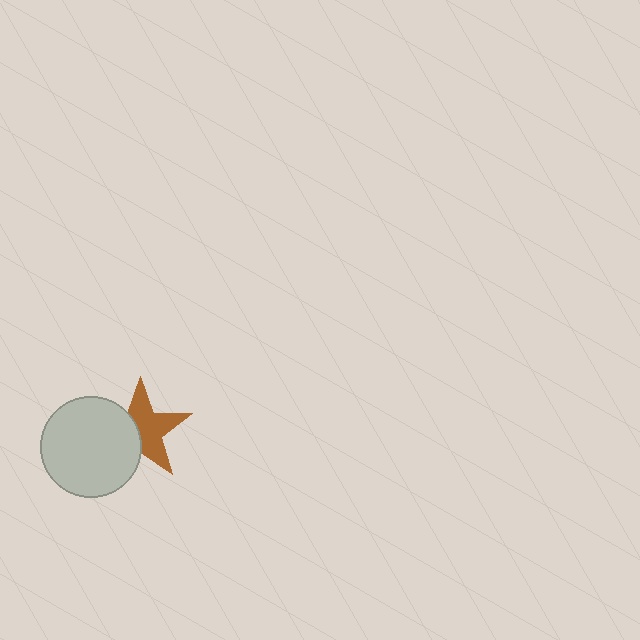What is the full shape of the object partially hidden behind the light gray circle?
The partially hidden object is a brown star.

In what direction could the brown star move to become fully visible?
The brown star could move right. That would shift it out from behind the light gray circle entirely.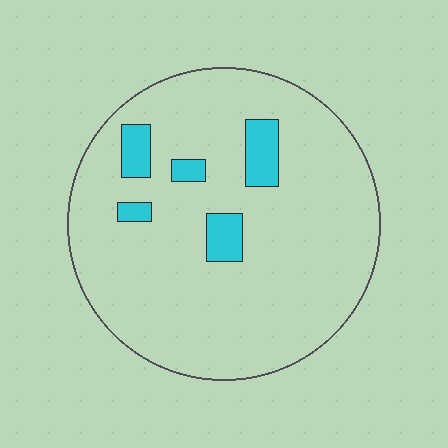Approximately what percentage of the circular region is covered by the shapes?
Approximately 10%.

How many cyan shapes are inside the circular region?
5.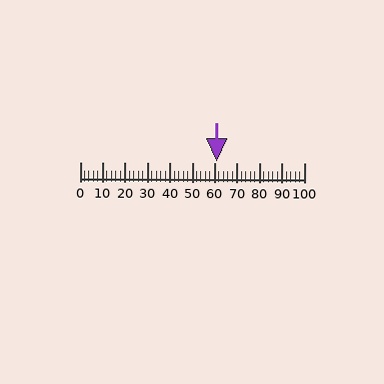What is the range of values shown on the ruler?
The ruler shows values from 0 to 100.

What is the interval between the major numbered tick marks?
The major tick marks are spaced 10 units apart.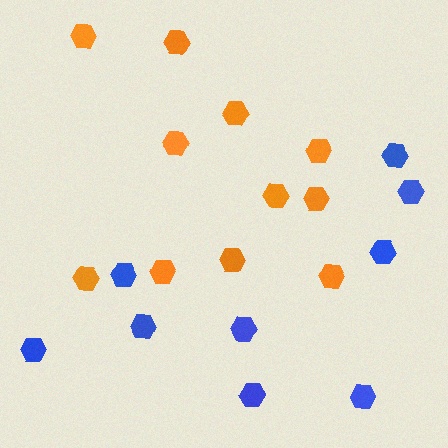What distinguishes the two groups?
There are 2 groups: one group of blue hexagons (9) and one group of orange hexagons (11).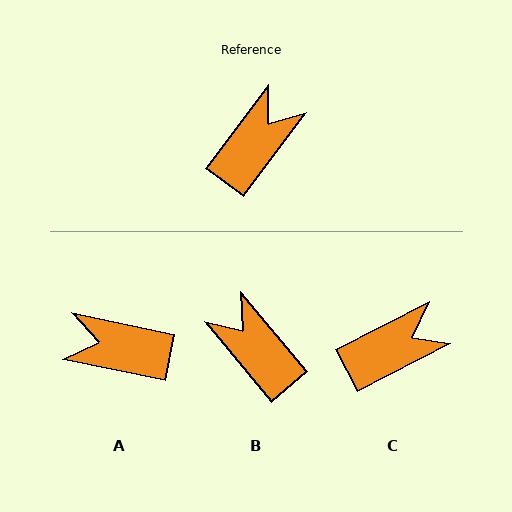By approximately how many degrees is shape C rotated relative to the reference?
Approximately 26 degrees clockwise.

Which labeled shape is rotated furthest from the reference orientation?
A, about 115 degrees away.